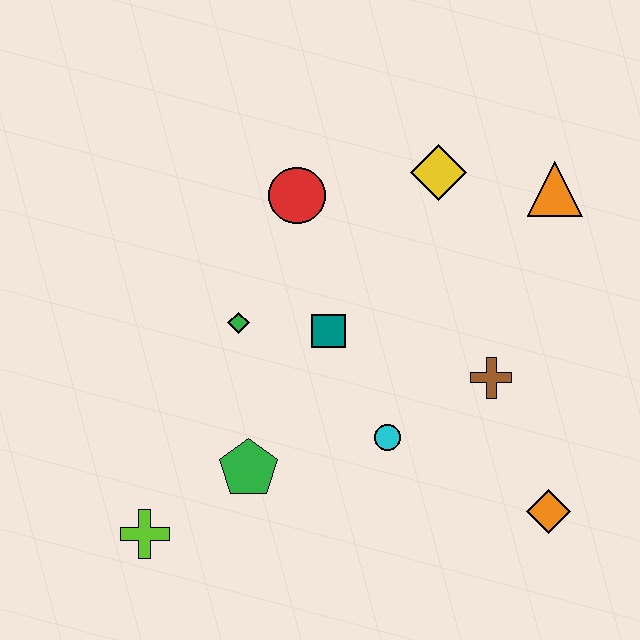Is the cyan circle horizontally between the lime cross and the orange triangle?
Yes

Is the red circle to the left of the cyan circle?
Yes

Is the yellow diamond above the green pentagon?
Yes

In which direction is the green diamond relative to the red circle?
The green diamond is below the red circle.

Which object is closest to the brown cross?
The cyan circle is closest to the brown cross.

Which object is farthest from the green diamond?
The orange diamond is farthest from the green diamond.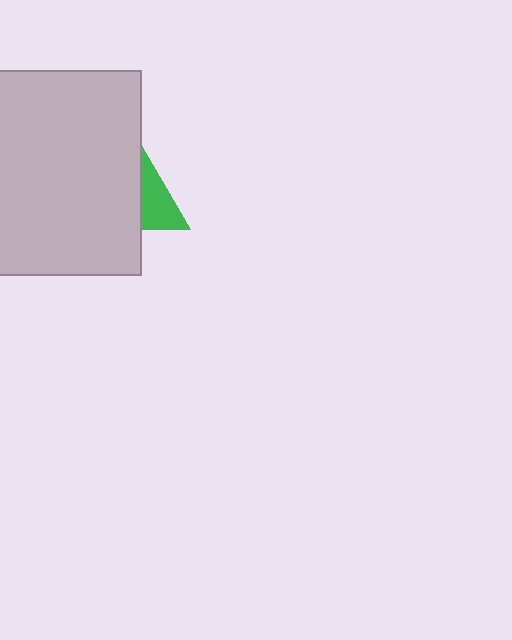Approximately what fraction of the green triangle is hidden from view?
Roughly 65% of the green triangle is hidden behind the light gray rectangle.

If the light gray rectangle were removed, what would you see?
You would see the complete green triangle.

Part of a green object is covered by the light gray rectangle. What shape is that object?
It is a triangle.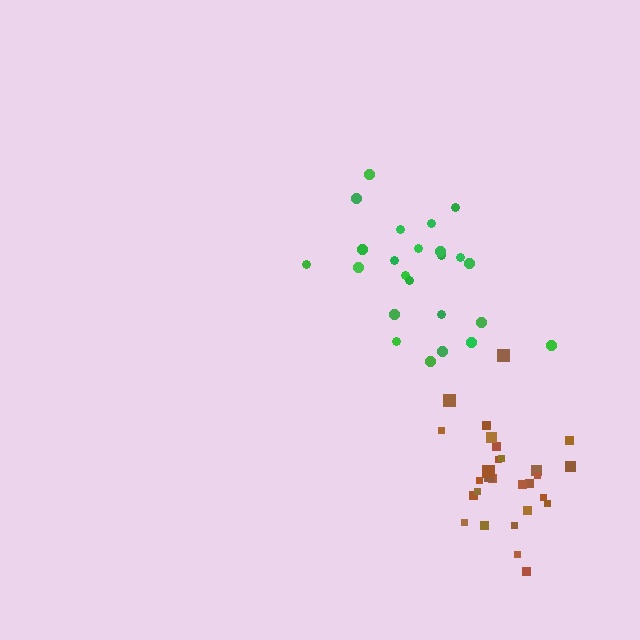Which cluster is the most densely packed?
Brown.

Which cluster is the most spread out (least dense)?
Green.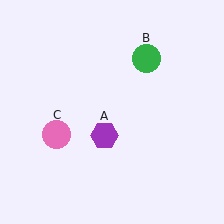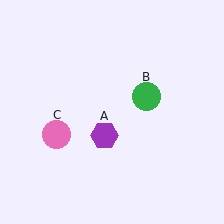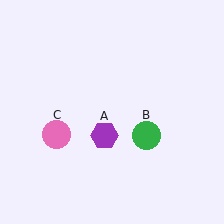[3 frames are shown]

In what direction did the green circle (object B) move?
The green circle (object B) moved down.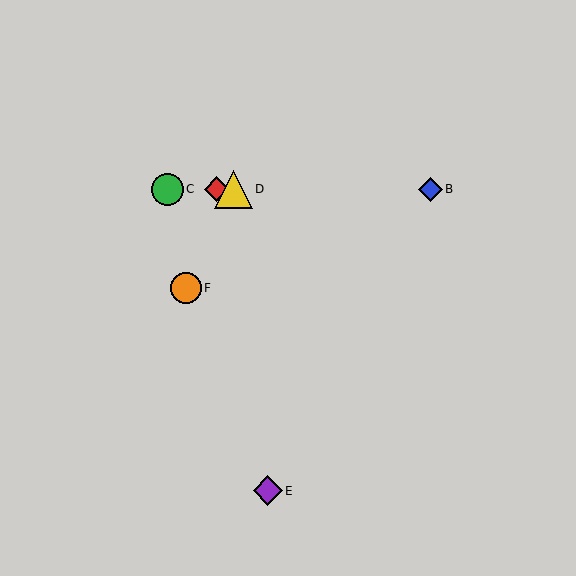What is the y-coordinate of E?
Object E is at y≈491.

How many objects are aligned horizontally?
4 objects (A, B, C, D) are aligned horizontally.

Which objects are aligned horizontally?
Objects A, B, C, D are aligned horizontally.